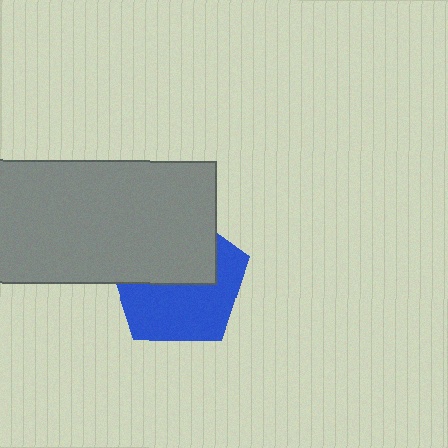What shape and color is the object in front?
The object in front is a gray rectangle.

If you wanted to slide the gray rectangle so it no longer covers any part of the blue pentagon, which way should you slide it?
Slide it up — that is the most direct way to separate the two shapes.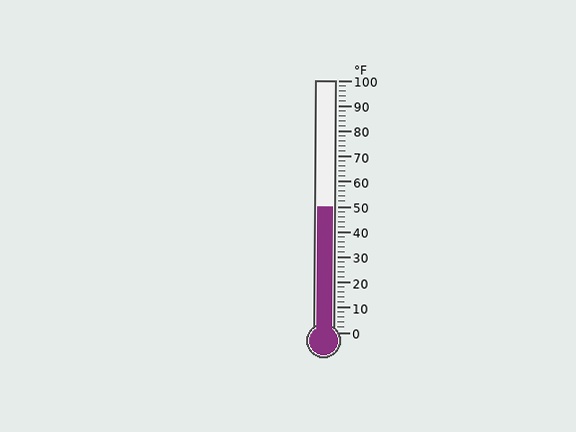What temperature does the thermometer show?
The thermometer shows approximately 50°F.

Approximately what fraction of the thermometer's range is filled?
The thermometer is filled to approximately 50% of its range.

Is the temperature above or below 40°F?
The temperature is above 40°F.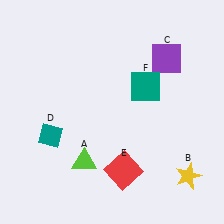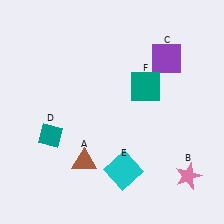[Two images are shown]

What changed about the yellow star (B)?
In Image 1, B is yellow. In Image 2, it changed to pink.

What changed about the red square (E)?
In Image 1, E is red. In Image 2, it changed to cyan.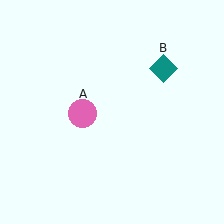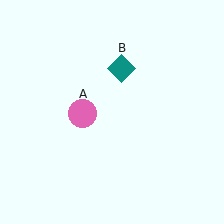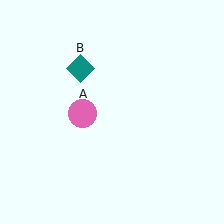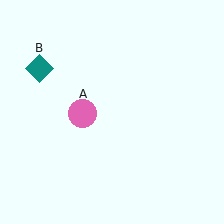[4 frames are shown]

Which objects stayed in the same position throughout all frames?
Pink circle (object A) remained stationary.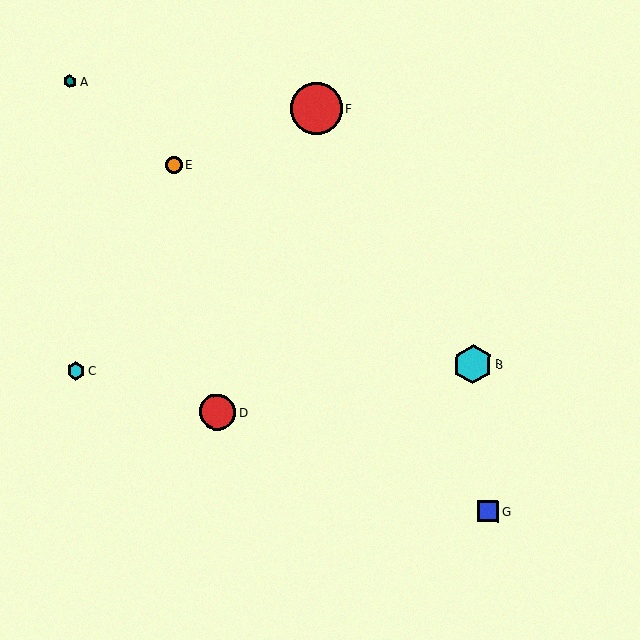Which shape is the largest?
The red circle (labeled F) is the largest.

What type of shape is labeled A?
Shape A is a teal hexagon.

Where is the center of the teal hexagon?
The center of the teal hexagon is at (70, 81).